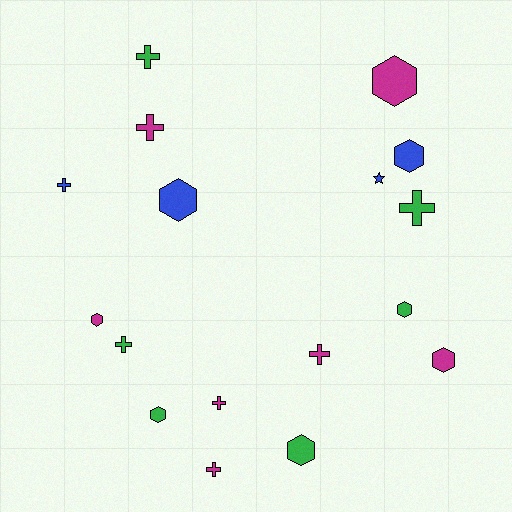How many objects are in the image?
There are 17 objects.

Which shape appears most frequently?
Cross, with 8 objects.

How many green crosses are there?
There are 3 green crosses.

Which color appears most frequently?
Magenta, with 7 objects.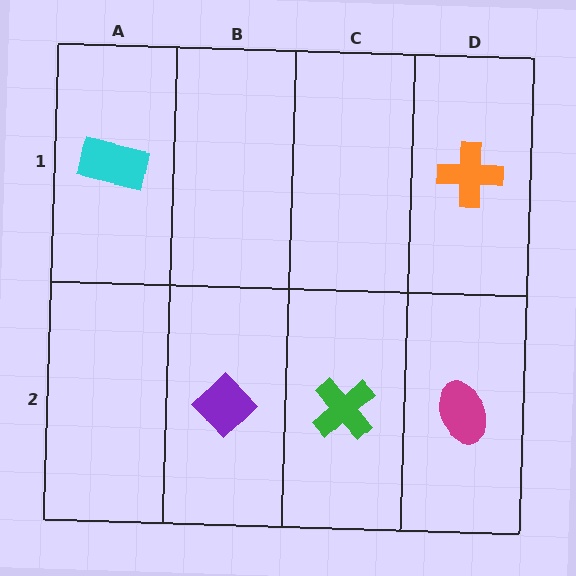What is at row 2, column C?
A green cross.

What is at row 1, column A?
A cyan rectangle.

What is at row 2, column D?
A magenta ellipse.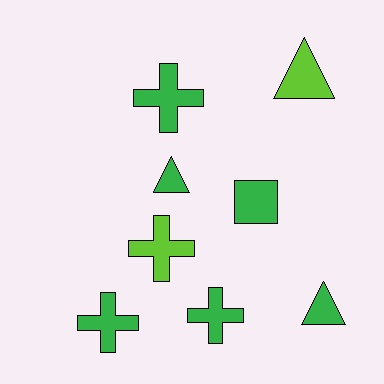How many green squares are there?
There is 1 green square.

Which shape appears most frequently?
Cross, with 4 objects.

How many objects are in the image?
There are 8 objects.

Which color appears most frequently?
Green, with 6 objects.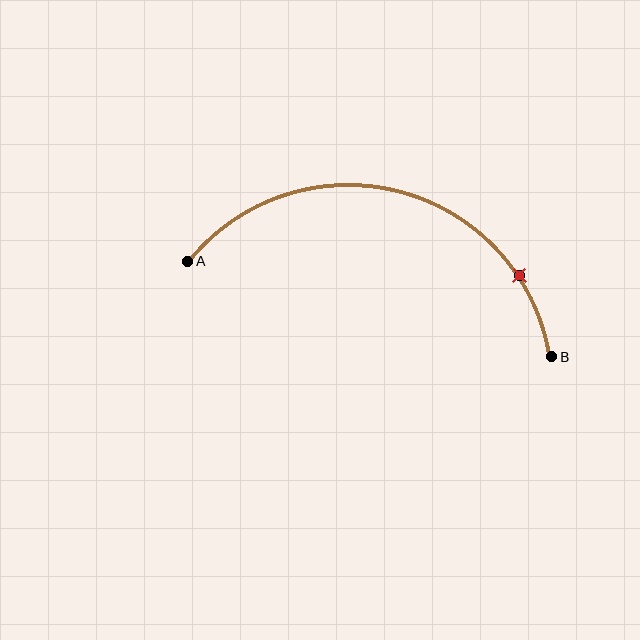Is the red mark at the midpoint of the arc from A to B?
No. The red mark lies on the arc but is closer to endpoint B. The arc midpoint would be at the point on the curve equidistant along the arc from both A and B.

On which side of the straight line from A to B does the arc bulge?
The arc bulges above the straight line connecting A and B.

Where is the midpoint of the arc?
The arc midpoint is the point on the curve farthest from the straight line joining A and B. It sits above that line.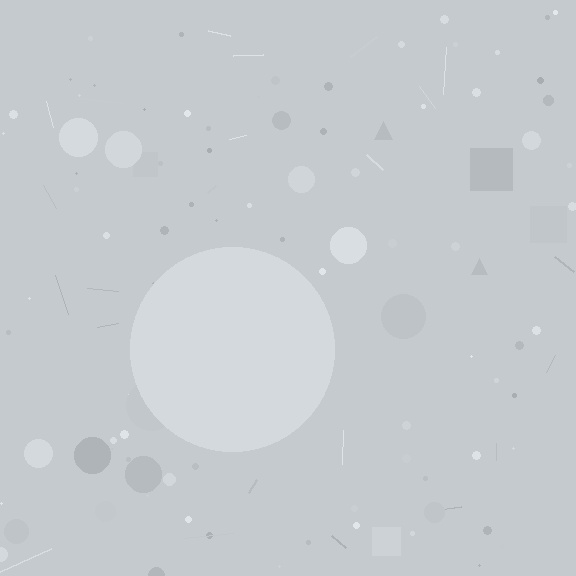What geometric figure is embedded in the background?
A circle is embedded in the background.